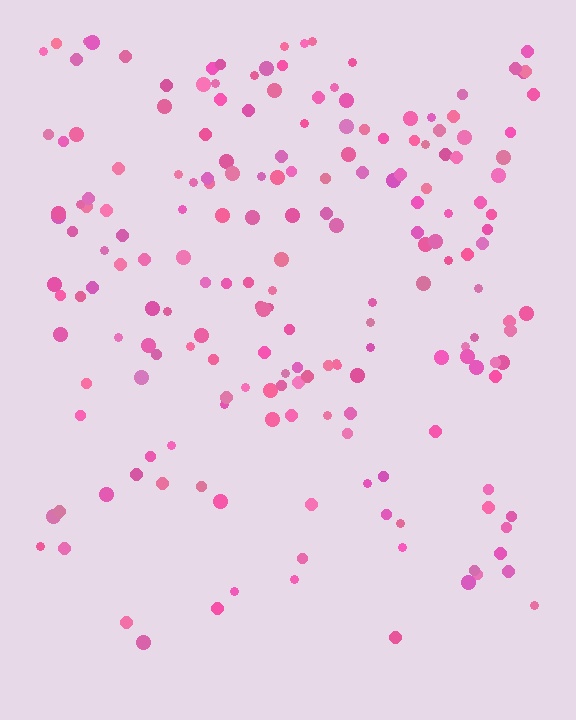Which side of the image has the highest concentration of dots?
The top.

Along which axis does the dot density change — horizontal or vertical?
Vertical.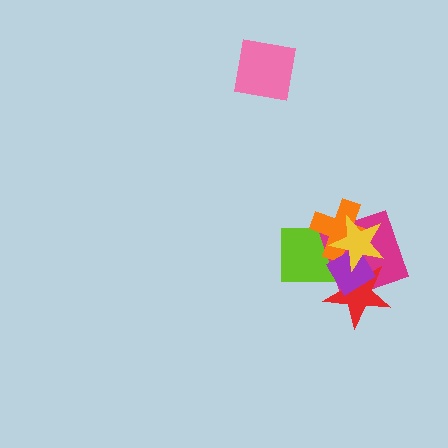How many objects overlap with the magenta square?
5 objects overlap with the magenta square.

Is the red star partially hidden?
Yes, it is partially covered by another shape.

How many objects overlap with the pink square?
0 objects overlap with the pink square.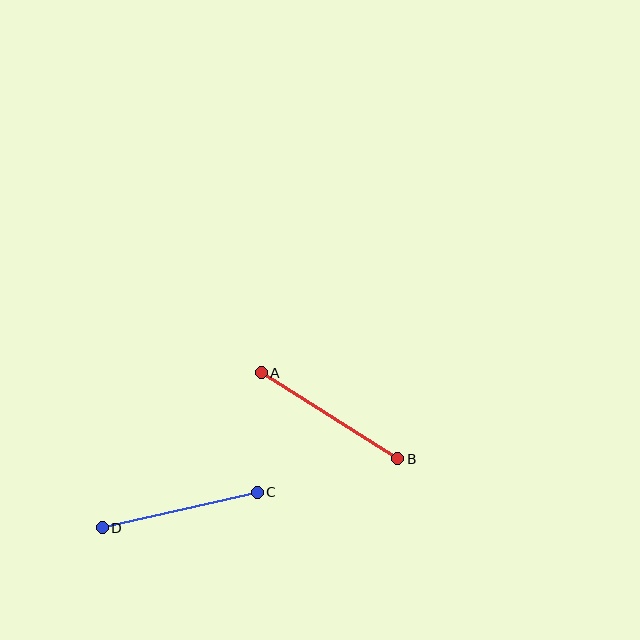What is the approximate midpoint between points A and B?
The midpoint is at approximately (330, 416) pixels.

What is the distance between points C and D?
The distance is approximately 159 pixels.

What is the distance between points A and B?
The distance is approximately 162 pixels.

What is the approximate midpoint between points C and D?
The midpoint is at approximately (180, 510) pixels.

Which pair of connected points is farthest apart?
Points A and B are farthest apart.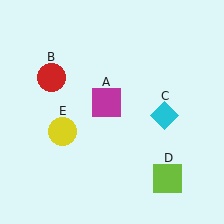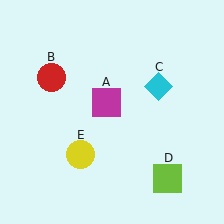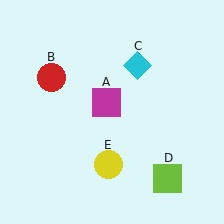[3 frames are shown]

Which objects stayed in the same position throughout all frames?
Magenta square (object A) and red circle (object B) and lime square (object D) remained stationary.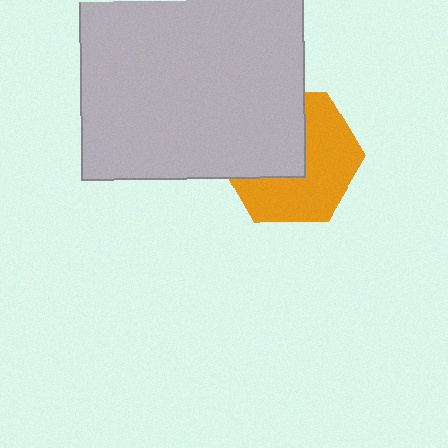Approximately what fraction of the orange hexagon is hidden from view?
Roughly 44% of the orange hexagon is hidden behind the light gray square.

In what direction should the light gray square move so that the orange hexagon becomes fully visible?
The light gray square should move toward the upper-left. That is the shortest direction to clear the overlap and leave the orange hexagon fully visible.